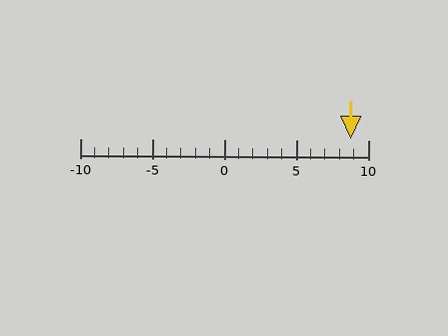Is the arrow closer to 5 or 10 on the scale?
The arrow is closer to 10.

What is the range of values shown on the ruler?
The ruler shows values from -10 to 10.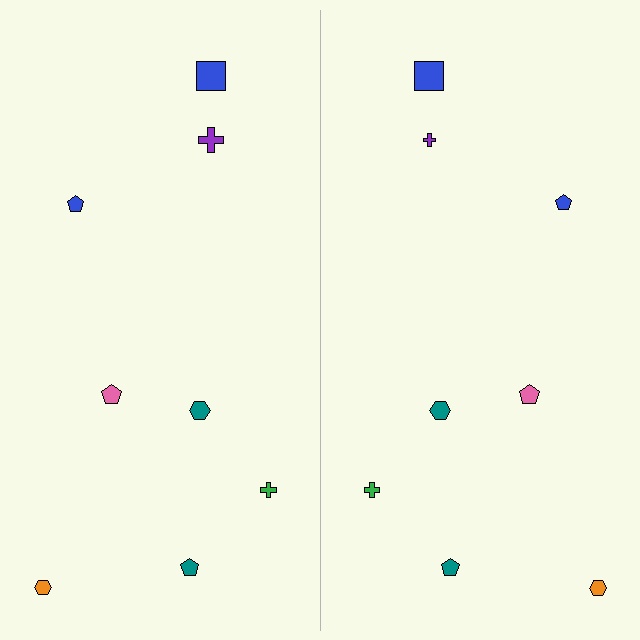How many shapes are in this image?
There are 16 shapes in this image.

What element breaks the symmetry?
The purple cross on the right side has a different size than its mirror counterpart.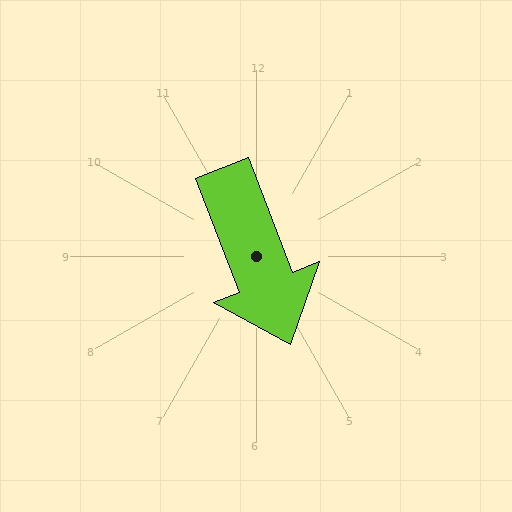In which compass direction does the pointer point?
South.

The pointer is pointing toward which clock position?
Roughly 5 o'clock.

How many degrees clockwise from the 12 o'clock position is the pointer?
Approximately 159 degrees.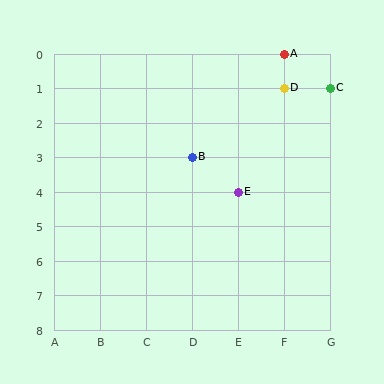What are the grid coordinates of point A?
Point A is at grid coordinates (F, 0).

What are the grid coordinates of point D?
Point D is at grid coordinates (F, 1).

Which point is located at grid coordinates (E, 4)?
Point E is at (E, 4).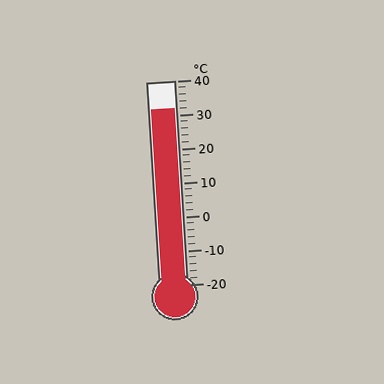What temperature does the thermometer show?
The thermometer shows approximately 32°C.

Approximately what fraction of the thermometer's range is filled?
The thermometer is filled to approximately 85% of its range.